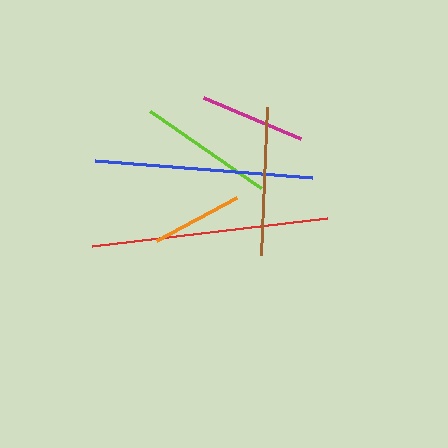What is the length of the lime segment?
The lime segment is approximately 134 pixels long.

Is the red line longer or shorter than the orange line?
The red line is longer than the orange line.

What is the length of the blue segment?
The blue segment is approximately 218 pixels long.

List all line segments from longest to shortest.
From longest to shortest: red, blue, brown, lime, magenta, orange.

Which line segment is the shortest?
The orange line is the shortest at approximately 90 pixels.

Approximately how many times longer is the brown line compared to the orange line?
The brown line is approximately 1.6 times the length of the orange line.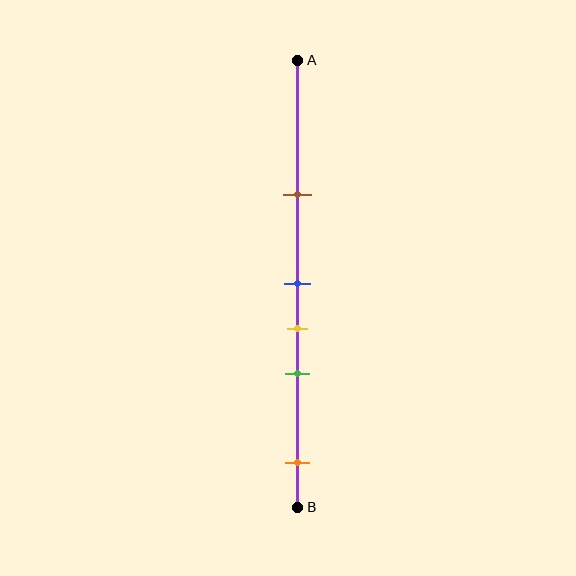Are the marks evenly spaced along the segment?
No, the marks are not evenly spaced.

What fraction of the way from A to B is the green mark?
The green mark is approximately 70% (0.7) of the way from A to B.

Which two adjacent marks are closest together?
The blue and yellow marks are the closest adjacent pair.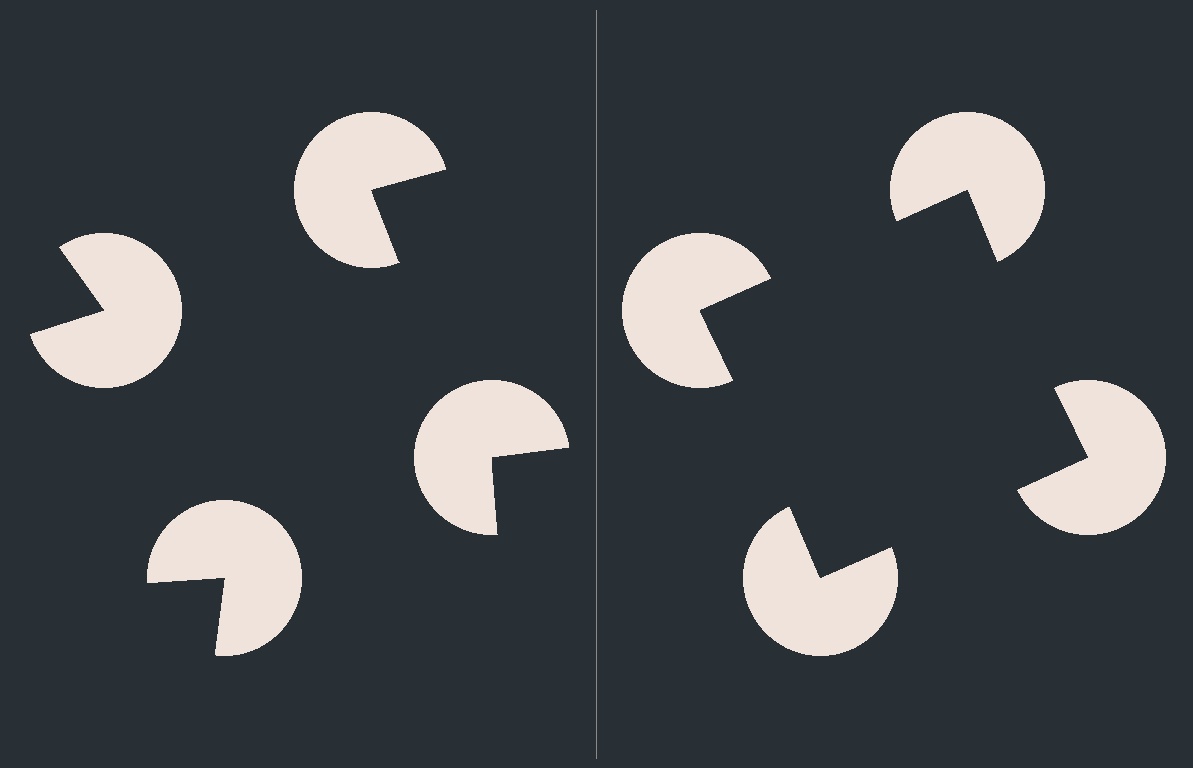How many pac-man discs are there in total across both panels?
8 — 4 on each side.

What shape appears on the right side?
An illusory square.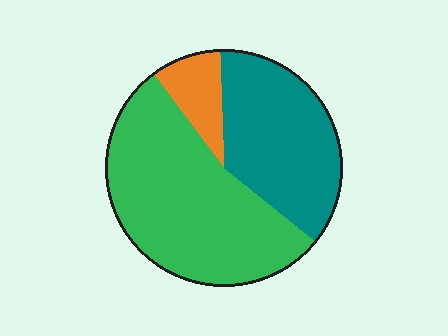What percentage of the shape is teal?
Teal covers about 35% of the shape.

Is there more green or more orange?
Green.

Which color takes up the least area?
Orange, at roughly 10%.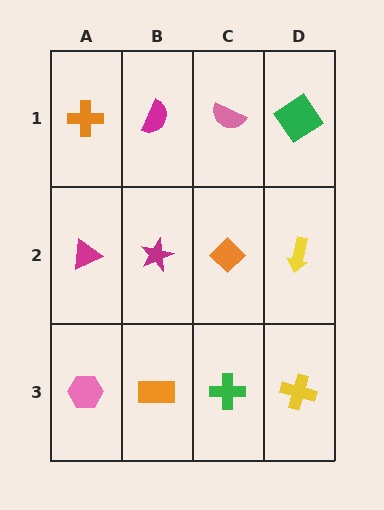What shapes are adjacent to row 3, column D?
A yellow arrow (row 2, column D), a green cross (row 3, column C).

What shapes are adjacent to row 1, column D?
A yellow arrow (row 2, column D), a pink semicircle (row 1, column C).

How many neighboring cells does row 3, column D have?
2.